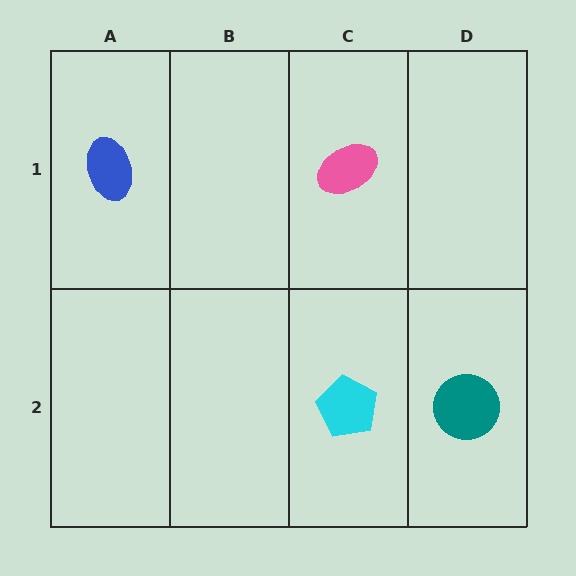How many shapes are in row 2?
2 shapes.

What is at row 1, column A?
A blue ellipse.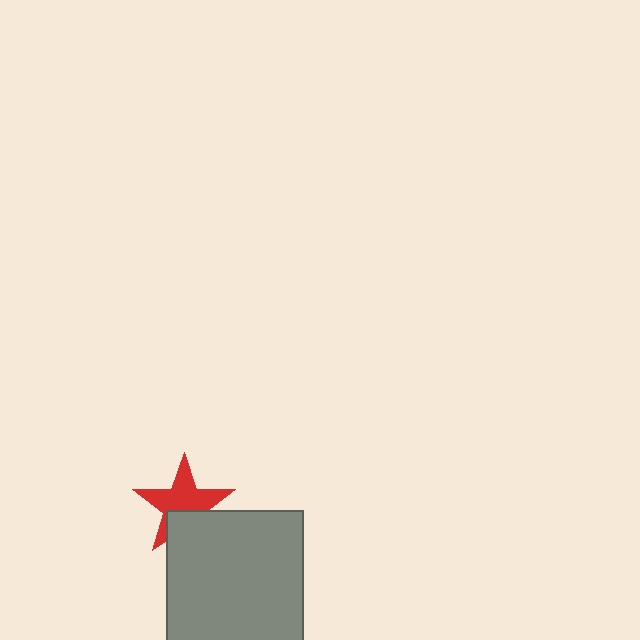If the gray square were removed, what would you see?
You would see the complete red star.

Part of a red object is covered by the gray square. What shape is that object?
It is a star.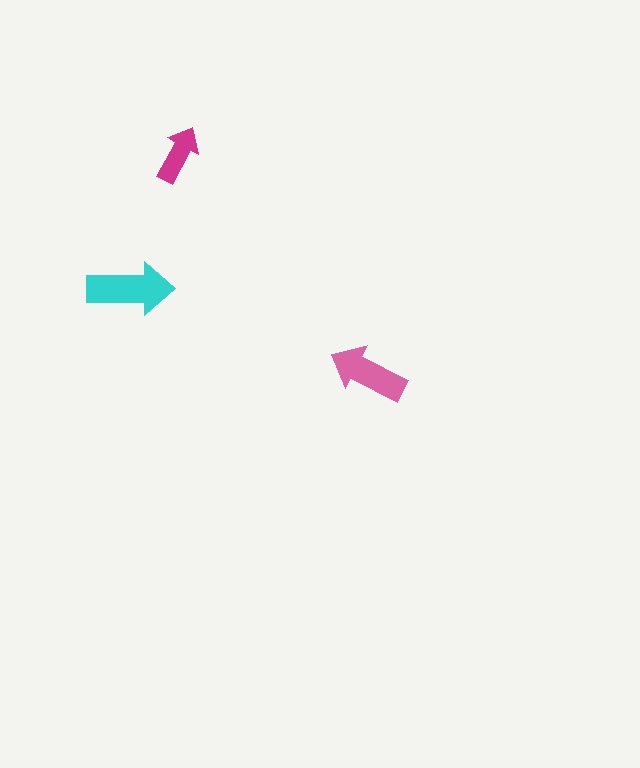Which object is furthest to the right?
The pink arrow is rightmost.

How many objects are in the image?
There are 3 objects in the image.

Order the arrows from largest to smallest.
the cyan one, the pink one, the magenta one.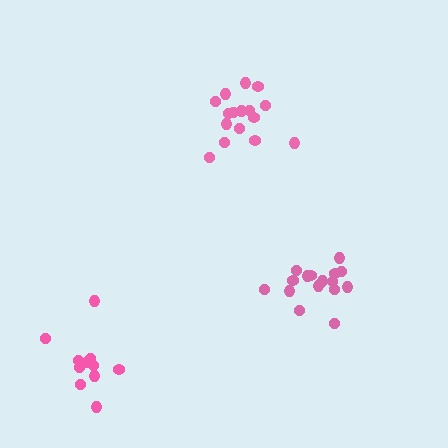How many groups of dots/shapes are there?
There are 3 groups.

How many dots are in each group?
Group 1: 16 dots, Group 2: 16 dots, Group 3: 11 dots (43 total).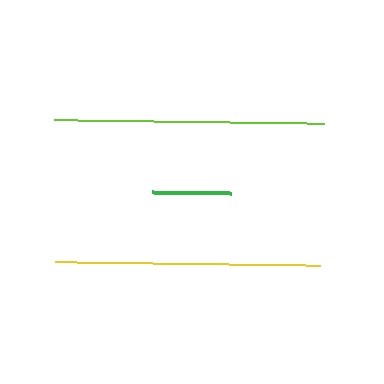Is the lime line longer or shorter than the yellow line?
The lime line is longer than the yellow line.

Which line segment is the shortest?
The green line is the shortest at approximately 79 pixels.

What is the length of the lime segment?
The lime segment is approximately 270 pixels long.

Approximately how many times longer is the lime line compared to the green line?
The lime line is approximately 3.4 times the length of the green line.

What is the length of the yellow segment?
The yellow segment is approximately 265 pixels long.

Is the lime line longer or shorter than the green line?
The lime line is longer than the green line.